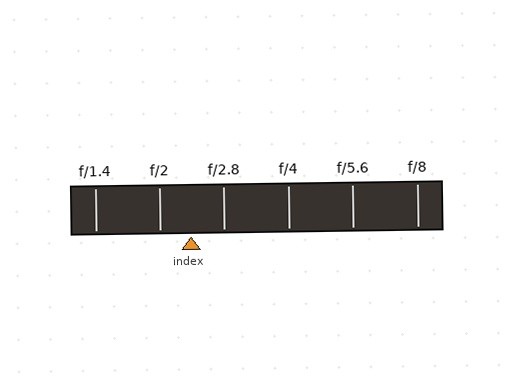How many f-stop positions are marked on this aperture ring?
There are 6 f-stop positions marked.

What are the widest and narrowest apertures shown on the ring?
The widest aperture shown is f/1.4 and the narrowest is f/8.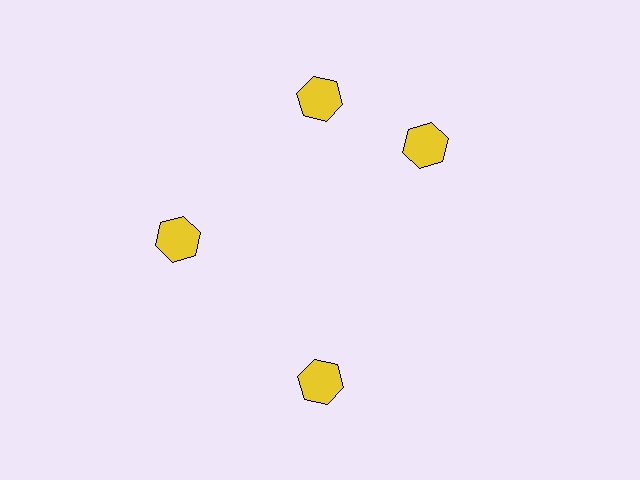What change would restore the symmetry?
The symmetry would be restored by rotating it back into even spacing with its neighbors so that all 4 hexagons sit at equal angles and equal distance from the center.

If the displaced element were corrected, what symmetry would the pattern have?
It would have 4-fold rotational symmetry — the pattern would map onto itself every 90 degrees.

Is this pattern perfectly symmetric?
No. The 4 yellow hexagons are arranged in a ring, but one element near the 3 o'clock position is rotated out of alignment along the ring, breaking the 4-fold rotational symmetry.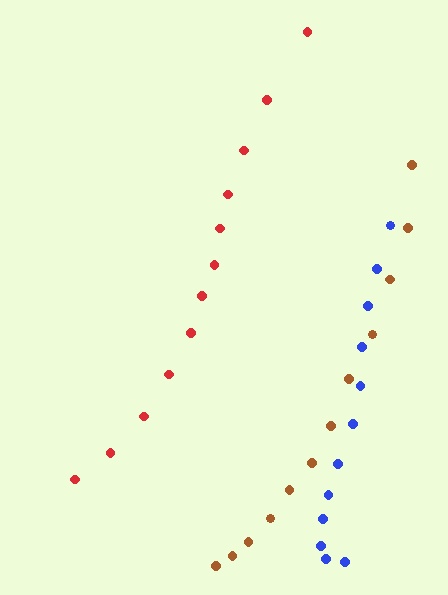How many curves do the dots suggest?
There are 3 distinct paths.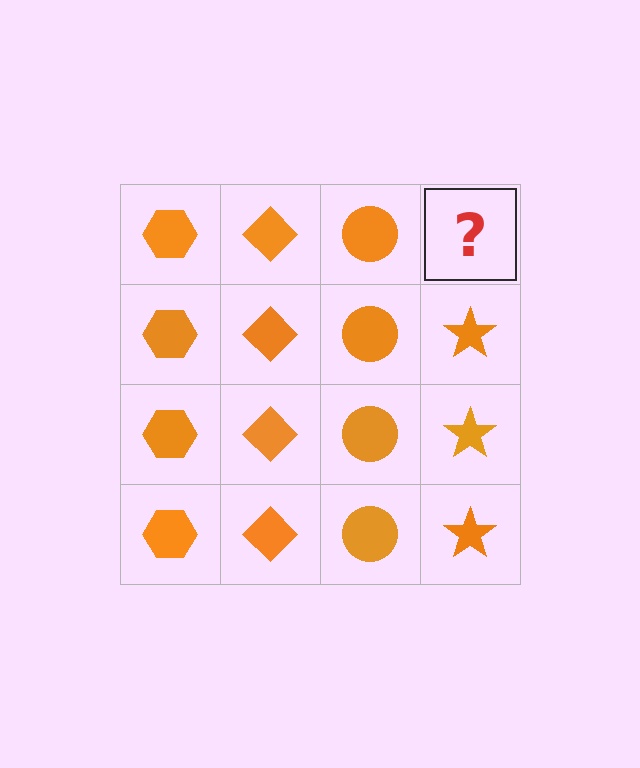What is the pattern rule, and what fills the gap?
The rule is that each column has a consistent shape. The gap should be filled with an orange star.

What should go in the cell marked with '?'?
The missing cell should contain an orange star.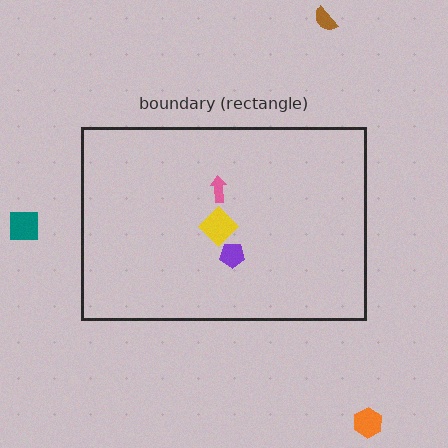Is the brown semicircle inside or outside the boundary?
Outside.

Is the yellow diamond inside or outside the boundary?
Inside.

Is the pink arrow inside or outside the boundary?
Inside.